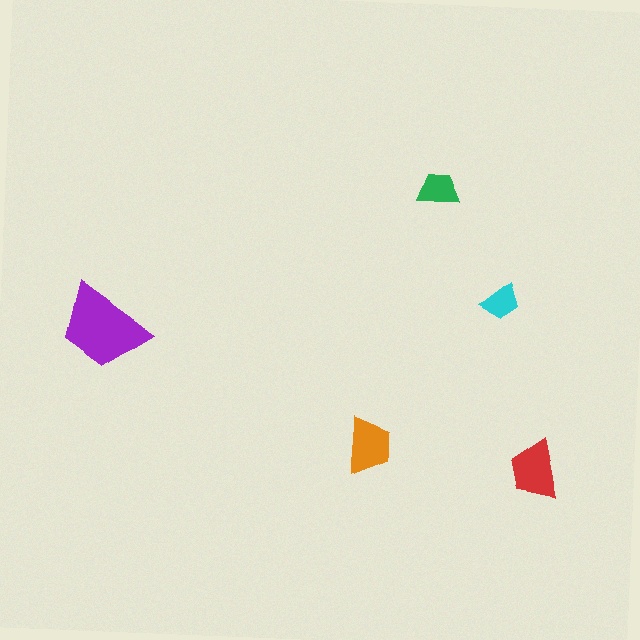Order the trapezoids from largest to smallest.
the purple one, the red one, the orange one, the green one, the cyan one.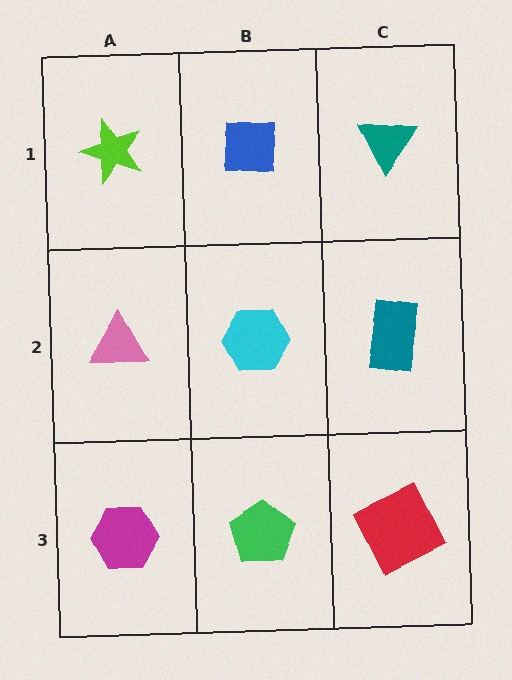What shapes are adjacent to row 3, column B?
A cyan hexagon (row 2, column B), a magenta hexagon (row 3, column A), a red square (row 3, column C).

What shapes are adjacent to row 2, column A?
A lime star (row 1, column A), a magenta hexagon (row 3, column A), a cyan hexagon (row 2, column B).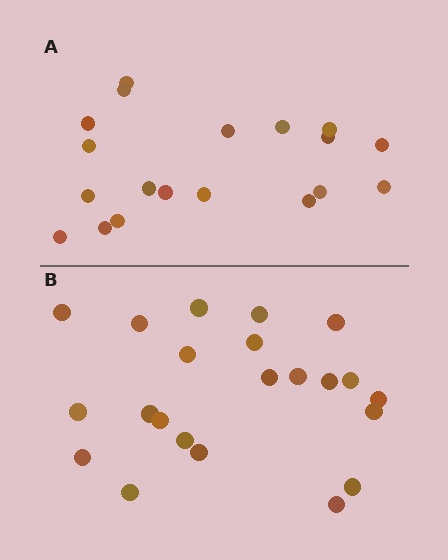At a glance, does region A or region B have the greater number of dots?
Region B (the bottom region) has more dots.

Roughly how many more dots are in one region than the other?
Region B has just a few more — roughly 2 or 3 more dots than region A.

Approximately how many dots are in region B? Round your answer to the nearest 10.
About 20 dots. (The exact count is 22, which rounds to 20.)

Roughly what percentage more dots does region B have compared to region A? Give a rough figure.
About 15% more.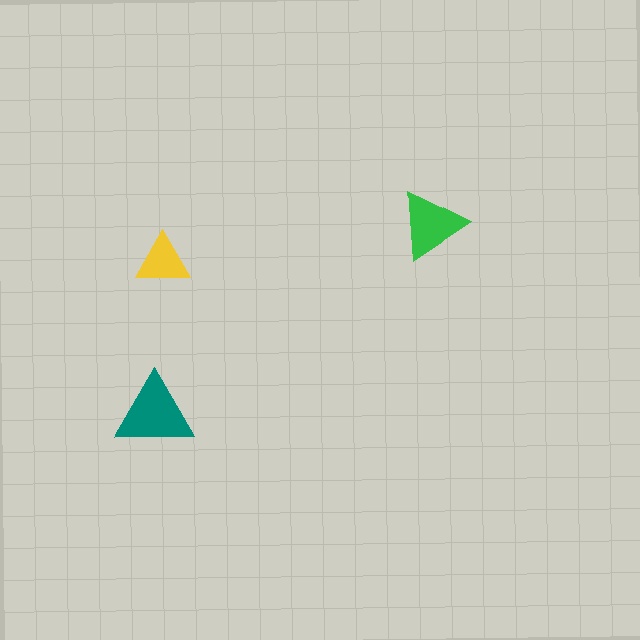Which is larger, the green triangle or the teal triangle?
The teal one.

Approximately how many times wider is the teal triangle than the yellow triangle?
About 1.5 times wider.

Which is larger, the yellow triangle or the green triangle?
The green one.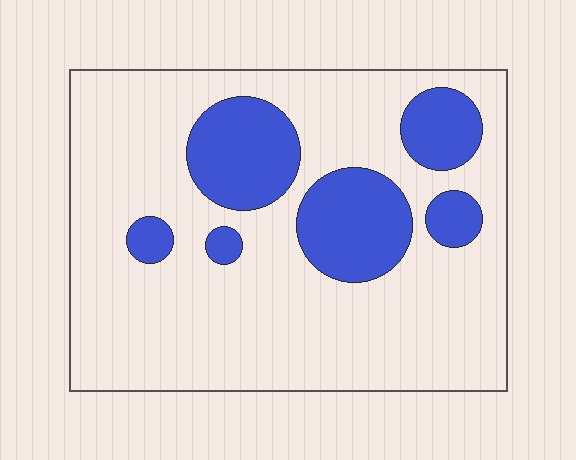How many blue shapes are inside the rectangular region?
6.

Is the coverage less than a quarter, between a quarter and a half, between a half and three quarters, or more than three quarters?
Less than a quarter.